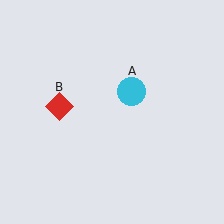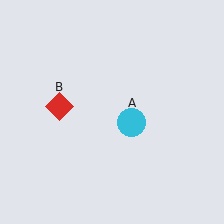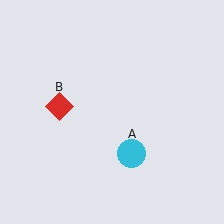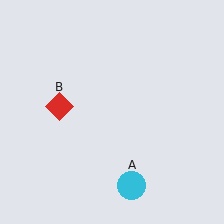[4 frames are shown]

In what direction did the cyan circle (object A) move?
The cyan circle (object A) moved down.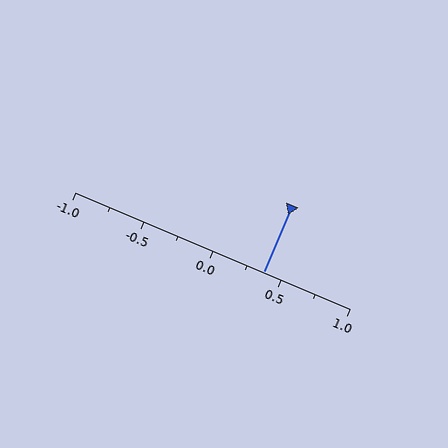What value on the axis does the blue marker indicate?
The marker indicates approximately 0.38.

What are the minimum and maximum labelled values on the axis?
The axis runs from -1.0 to 1.0.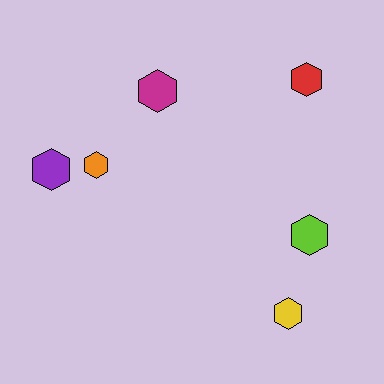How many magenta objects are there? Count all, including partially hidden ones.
There is 1 magenta object.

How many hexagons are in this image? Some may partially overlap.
There are 6 hexagons.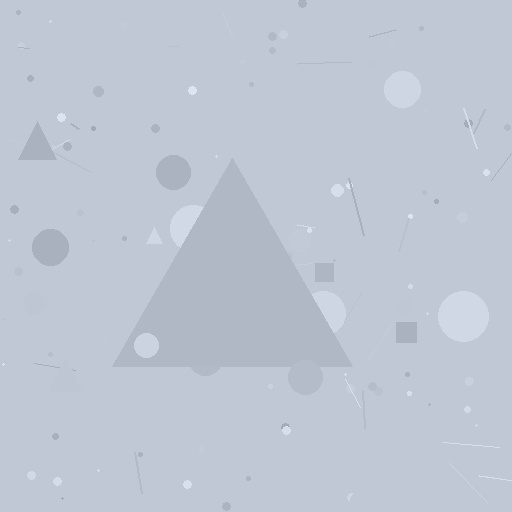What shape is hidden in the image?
A triangle is hidden in the image.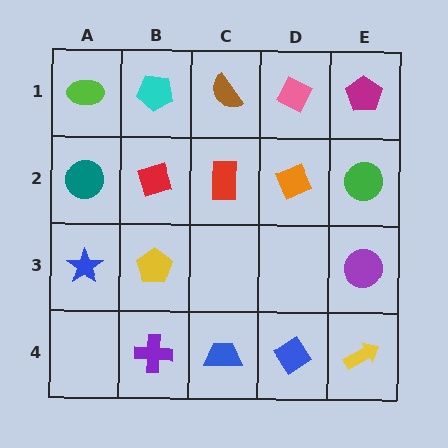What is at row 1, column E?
A magenta pentagon.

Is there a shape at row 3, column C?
No, that cell is empty.